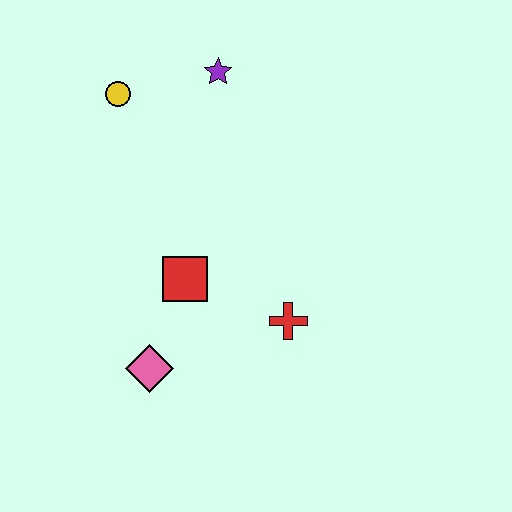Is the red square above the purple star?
No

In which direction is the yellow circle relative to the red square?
The yellow circle is above the red square.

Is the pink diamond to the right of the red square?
No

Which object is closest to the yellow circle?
The purple star is closest to the yellow circle.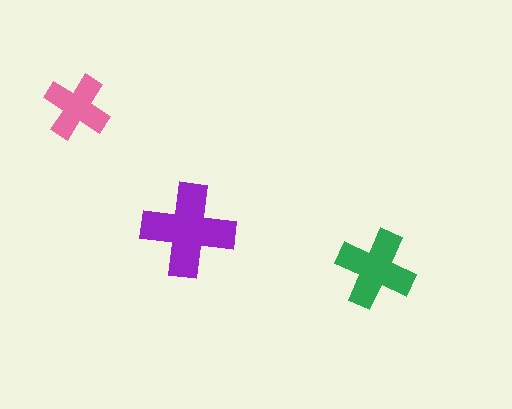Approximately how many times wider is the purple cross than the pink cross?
About 1.5 times wider.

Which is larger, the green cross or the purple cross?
The purple one.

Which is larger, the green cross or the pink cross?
The green one.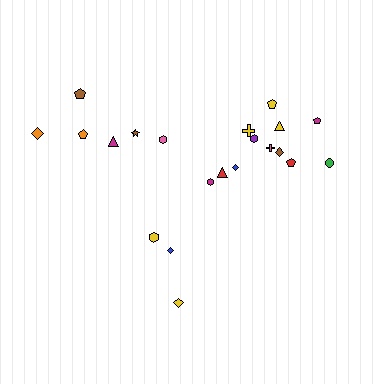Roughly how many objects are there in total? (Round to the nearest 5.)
Roughly 20 objects in total.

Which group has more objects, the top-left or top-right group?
The top-right group.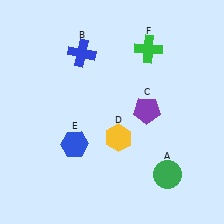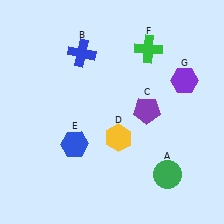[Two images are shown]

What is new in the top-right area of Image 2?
A purple hexagon (G) was added in the top-right area of Image 2.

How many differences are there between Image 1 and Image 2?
There is 1 difference between the two images.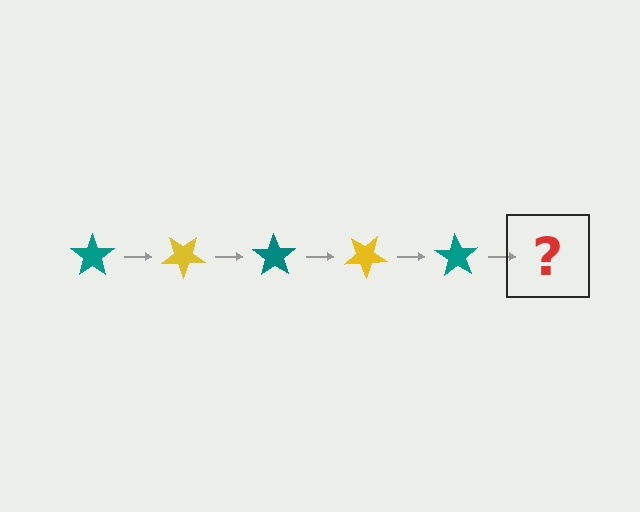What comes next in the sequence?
The next element should be a yellow star, rotated 175 degrees from the start.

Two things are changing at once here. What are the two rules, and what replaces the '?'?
The two rules are that it rotates 35 degrees each step and the color cycles through teal and yellow. The '?' should be a yellow star, rotated 175 degrees from the start.